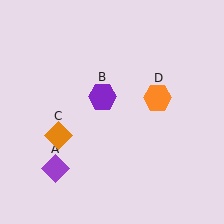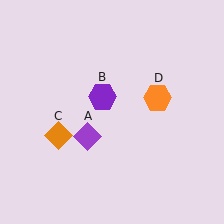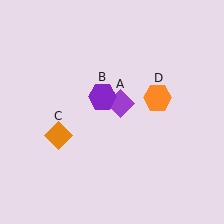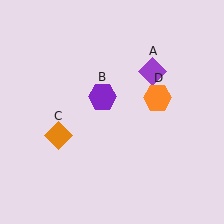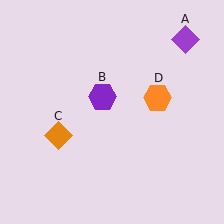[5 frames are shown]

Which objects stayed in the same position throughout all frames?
Purple hexagon (object B) and orange diamond (object C) and orange hexagon (object D) remained stationary.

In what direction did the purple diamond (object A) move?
The purple diamond (object A) moved up and to the right.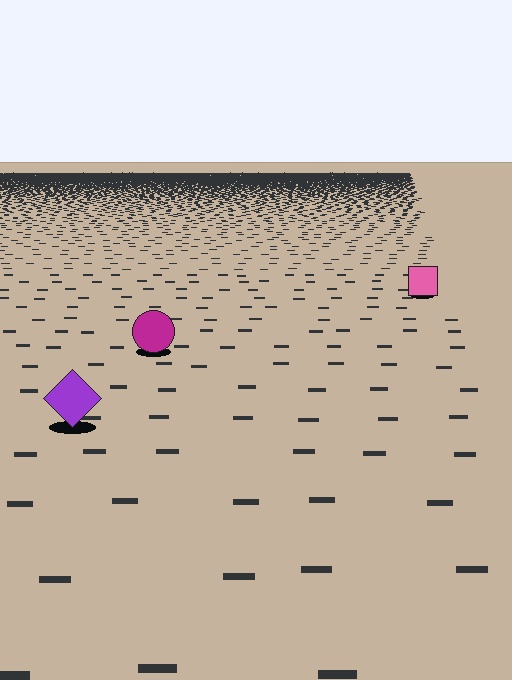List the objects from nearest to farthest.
From nearest to farthest: the purple diamond, the magenta circle, the pink square.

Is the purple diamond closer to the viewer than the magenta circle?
Yes. The purple diamond is closer — you can tell from the texture gradient: the ground texture is coarser near it.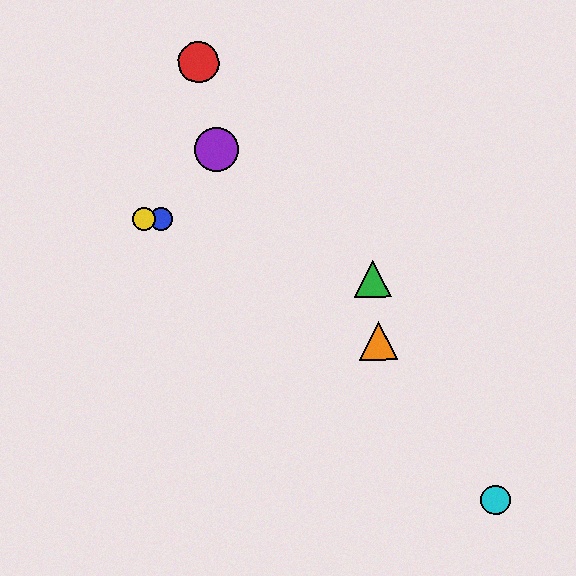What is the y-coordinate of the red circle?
The red circle is at y≈62.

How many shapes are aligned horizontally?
2 shapes (the blue circle, the yellow circle) are aligned horizontally.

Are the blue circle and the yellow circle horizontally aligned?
Yes, both are at y≈219.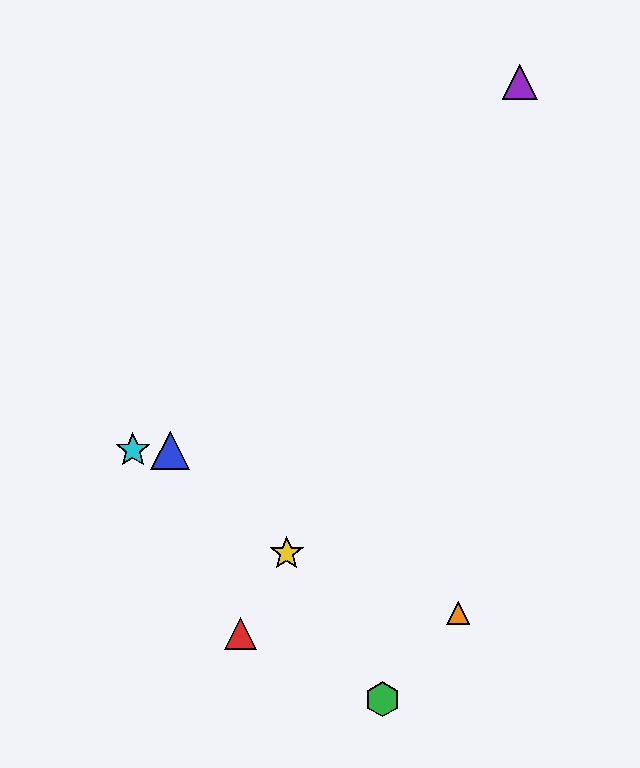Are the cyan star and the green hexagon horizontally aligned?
No, the cyan star is at y≈450 and the green hexagon is at y≈699.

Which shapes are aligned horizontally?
The blue triangle, the cyan star are aligned horizontally.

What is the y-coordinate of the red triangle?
The red triangle is at y≈634.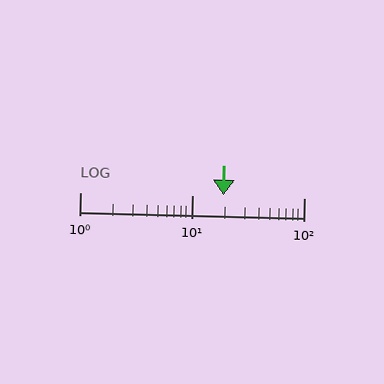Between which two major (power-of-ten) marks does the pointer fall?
The pointer is between 10 and 100.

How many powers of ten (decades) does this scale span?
The scale spans 2 decades, from 1 to 100.